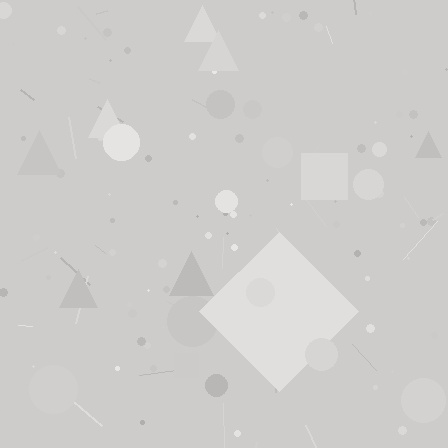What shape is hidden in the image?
A diamond is hidden in the image.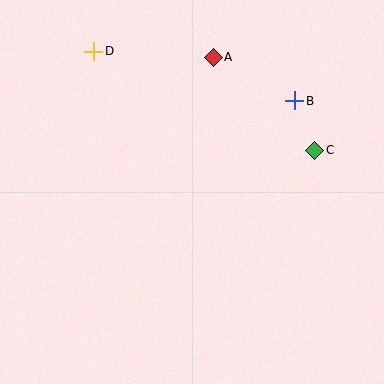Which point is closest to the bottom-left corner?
Point D is closest to the bottom-left corner.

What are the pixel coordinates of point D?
Point D is at (94, 51).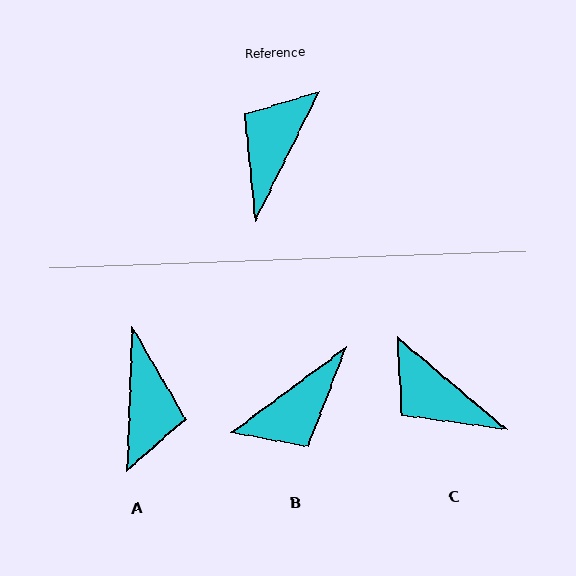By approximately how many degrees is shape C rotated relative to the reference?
Approximately 76 degrees counter-clockwise.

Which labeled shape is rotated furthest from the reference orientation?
A, about 156 degrees away.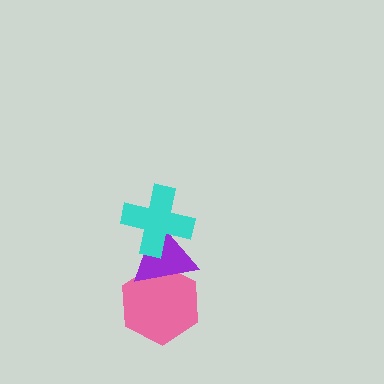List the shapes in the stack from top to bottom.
From top to bottom: the cyan cross, the purple triangle, the pink hexagon.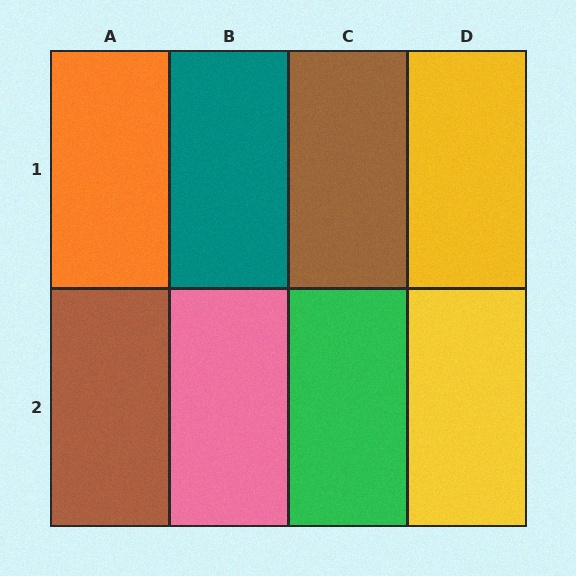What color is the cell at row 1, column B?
Teal.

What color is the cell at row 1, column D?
Yellow.